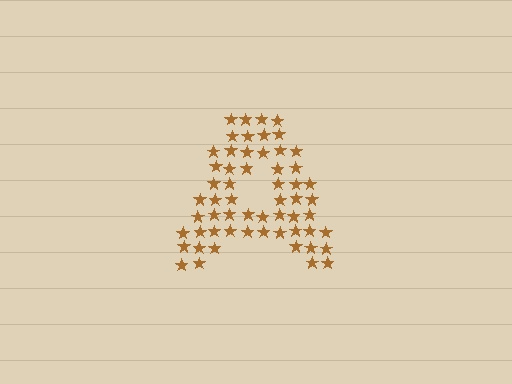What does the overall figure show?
The overall figure shows the letter A.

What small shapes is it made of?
It is made of small stars.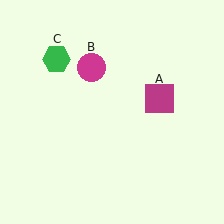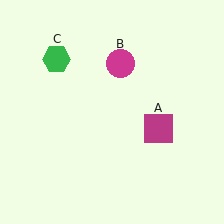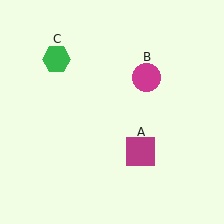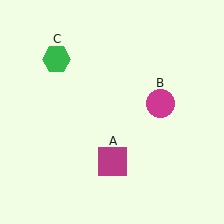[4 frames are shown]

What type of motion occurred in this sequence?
The magenta square (object A), magenta circle (object B) rotated clockwise around the center of the scene.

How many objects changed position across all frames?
2 objects changed position: magenta square (object A), magenta circle (object B).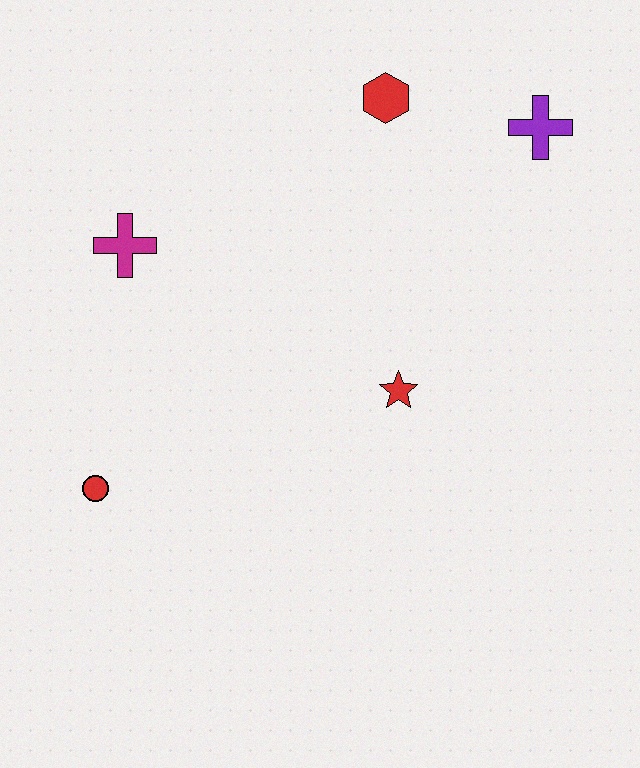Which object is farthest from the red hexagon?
The red circle is farthest from the red hexagon.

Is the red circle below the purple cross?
Yes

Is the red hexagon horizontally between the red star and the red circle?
Yes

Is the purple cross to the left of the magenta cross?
No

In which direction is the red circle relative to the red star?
The red circle is to the left of the red star.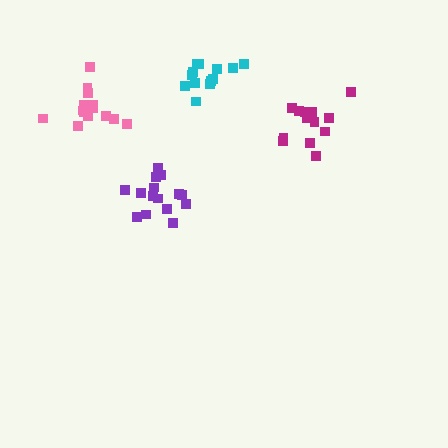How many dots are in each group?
Group 1: 15 dots, Group 2: 14 dots, Group 3: 13 dots, Group 4: 13 dots (55 total).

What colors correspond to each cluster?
The clusters are colored: purple, pink, magenta, cyan.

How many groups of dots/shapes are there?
There are 4 groups.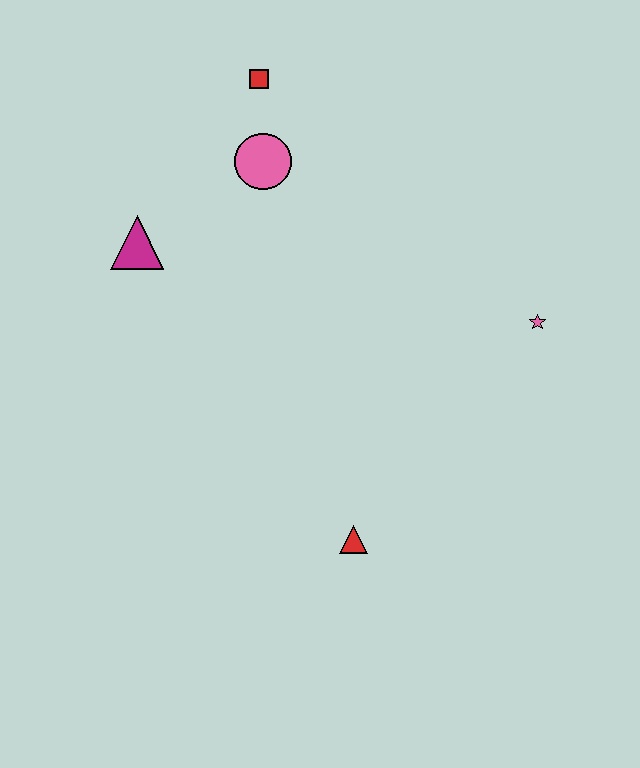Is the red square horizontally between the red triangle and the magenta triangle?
Yes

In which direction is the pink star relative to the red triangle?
The pink star is above the red triangle.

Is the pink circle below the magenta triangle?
No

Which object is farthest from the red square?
The red triangle is farthest from the red square.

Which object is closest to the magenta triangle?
The pink circle is closest to the magenta triangle.